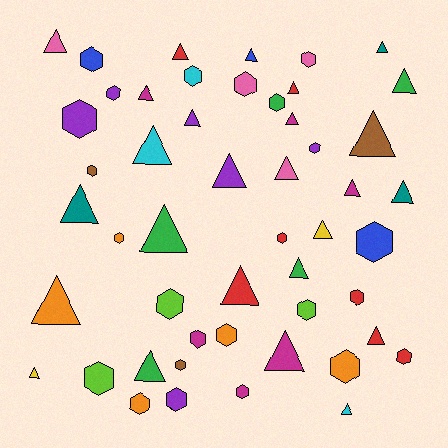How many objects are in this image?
There are 50 objects.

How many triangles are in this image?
There are 26 triangles.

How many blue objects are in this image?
There are 3 blue objects.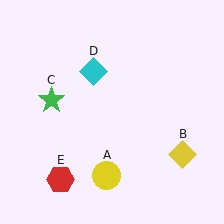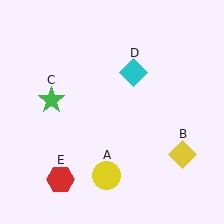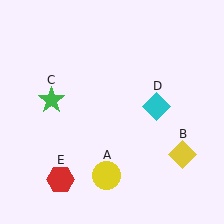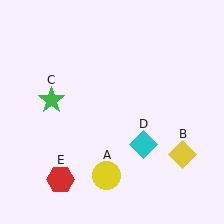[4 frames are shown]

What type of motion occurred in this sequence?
The cyan diamond (object D) rotated clockwise around the center of the scene.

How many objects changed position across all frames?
1 object changed position: cyan diamond (object D).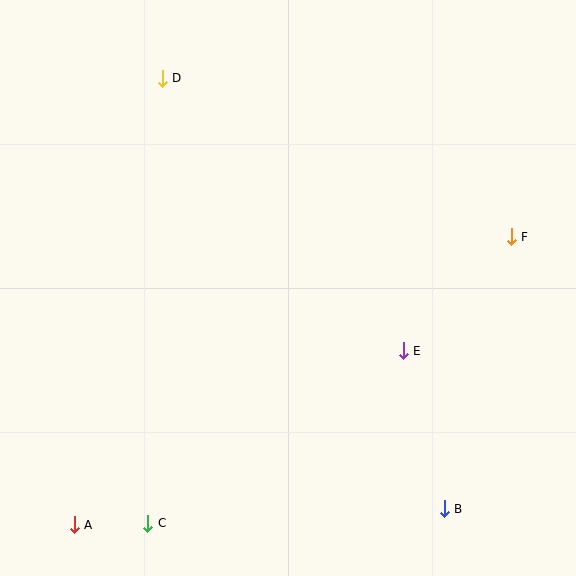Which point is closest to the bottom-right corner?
Point B is closest to the bottom-right corner.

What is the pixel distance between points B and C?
The distance between B and C is 297 pixels.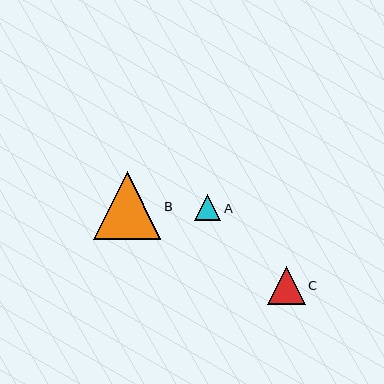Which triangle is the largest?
Triangle B is the largest with a size of approximately 68 pixels.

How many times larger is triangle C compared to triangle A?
Triangle C is approximately 1.5 times the size of triangle A.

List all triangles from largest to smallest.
From largest to smallest: B, C, A.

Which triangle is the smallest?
Triangle A is the smallest with a size of approximately 26 pixels.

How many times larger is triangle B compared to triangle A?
Triangle B is approximately 2.6 times the size of triangle A.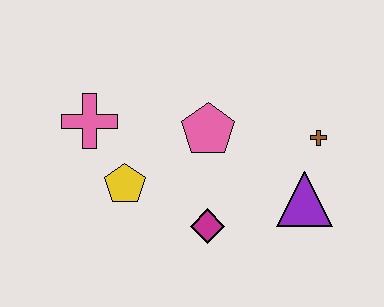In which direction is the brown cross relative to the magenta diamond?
The brown cross is to the right of the magenta diamond.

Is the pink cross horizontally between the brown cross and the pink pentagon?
No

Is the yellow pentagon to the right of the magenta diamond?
No